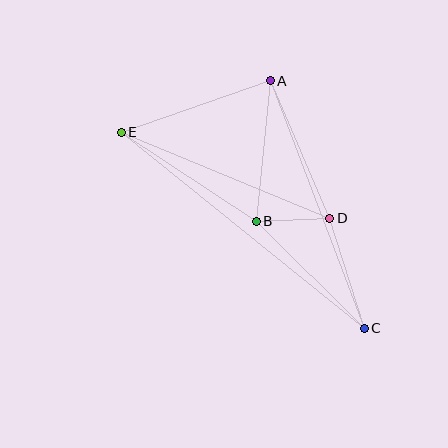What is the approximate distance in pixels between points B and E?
The distance between B and E is approximately 162 pixels.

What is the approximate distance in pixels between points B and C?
The distance between B and C is approximately 152 pixels.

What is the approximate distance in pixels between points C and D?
The distance between C and D is approximately 115 pixels.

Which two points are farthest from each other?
Points C and E are farthest from each other.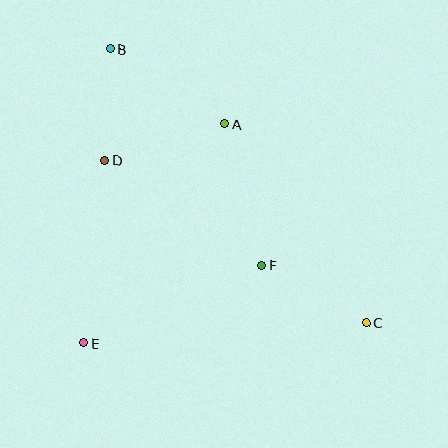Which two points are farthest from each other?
Points B and C are farthest from each other.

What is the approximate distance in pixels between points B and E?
The distance between B and E is approximately 295 pixels.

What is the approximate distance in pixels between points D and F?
The distance between D and F is approximately 189 pixels.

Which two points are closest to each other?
Points B and D are closest to each other.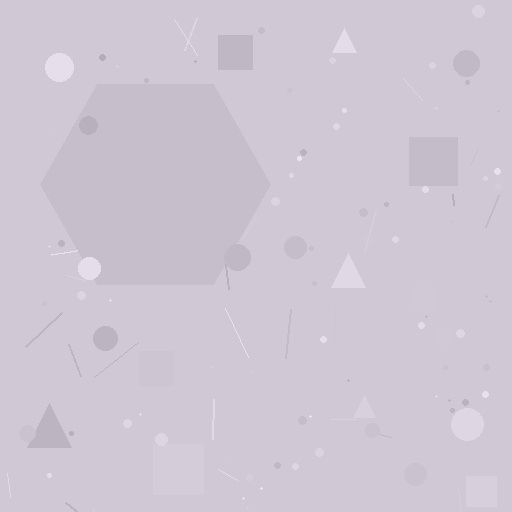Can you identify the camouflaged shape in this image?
The camouflaged shape is a hexagon.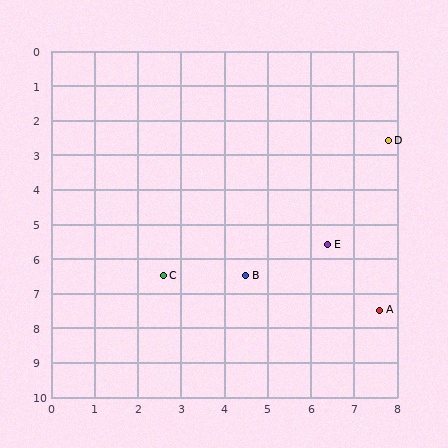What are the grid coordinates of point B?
Point B is at approximately (4.5, 6.5).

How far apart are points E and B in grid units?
Points E and B are about 2.1 grid units apart.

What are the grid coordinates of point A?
Point A is at approximately (7.6, 7.5).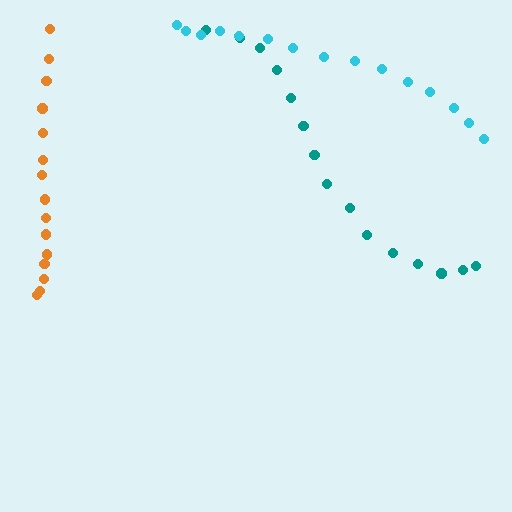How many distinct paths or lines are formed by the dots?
There are 3 distinct paths.